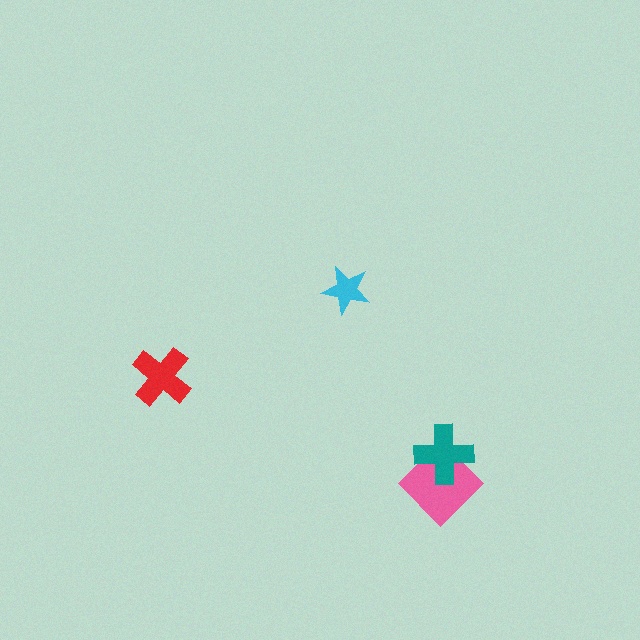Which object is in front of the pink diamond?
The teal cross is in front of the pink diamond.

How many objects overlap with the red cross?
0 objects overlap with the red cross.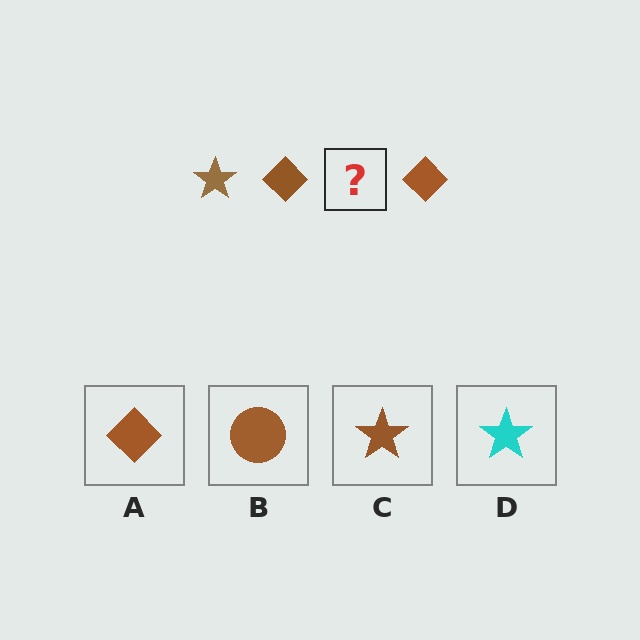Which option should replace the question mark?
Option C.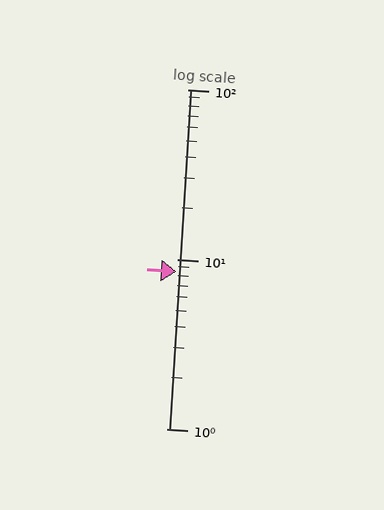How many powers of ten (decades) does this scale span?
The scale spans 2 decades, from 1 to 100.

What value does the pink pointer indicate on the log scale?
The pointer indicates approximately 8.4.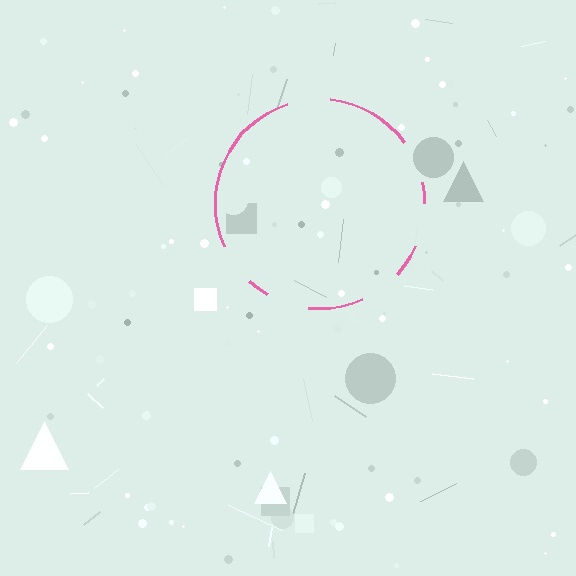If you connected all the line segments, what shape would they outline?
They would outline a circle.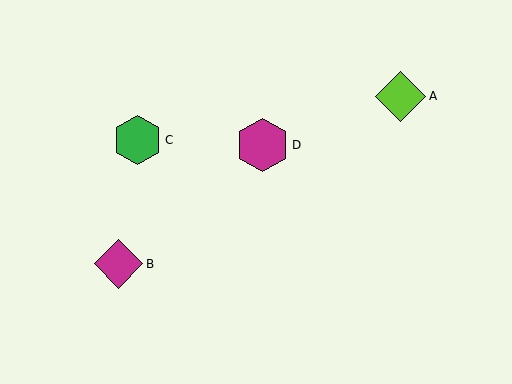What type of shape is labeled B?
Shape B is a magenta diamond.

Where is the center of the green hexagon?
The center of the green hexagon is at (138, 140).